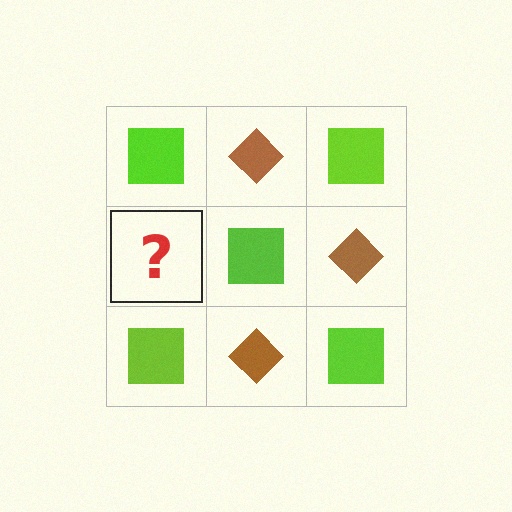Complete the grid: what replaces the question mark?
The question mark should be replaced with a brown diamond.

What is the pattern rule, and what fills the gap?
The rule is that it alternates lime square and brown diamond in a checkerboard pattern. The gap should be filled with a brown diamond.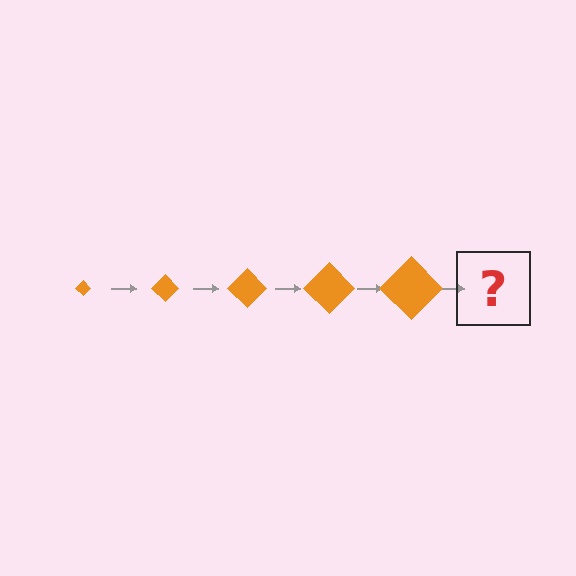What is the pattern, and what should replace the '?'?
The pattern is that the diamond gets progressively larger each step. The '?' should be an orange diamond, larger than the previous one.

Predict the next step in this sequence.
The next step is an orange diamond, larger than the previous one.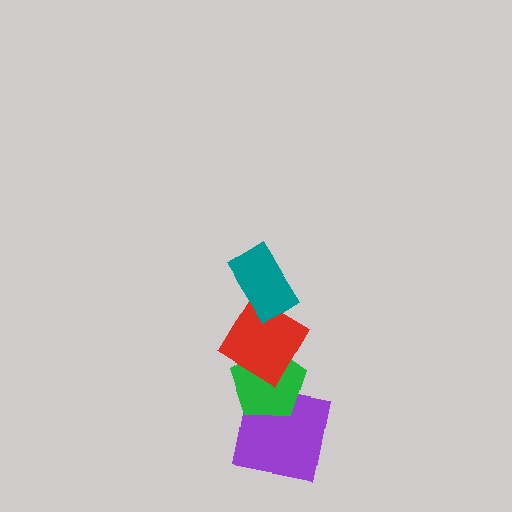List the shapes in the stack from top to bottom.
From top to bottom: the teal rectangle, the red diamond, the green pentagon, the purple square.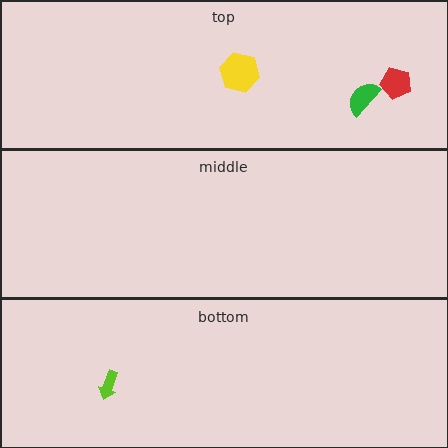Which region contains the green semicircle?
The top region.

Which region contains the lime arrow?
The bottom region.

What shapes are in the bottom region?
The lime arrow.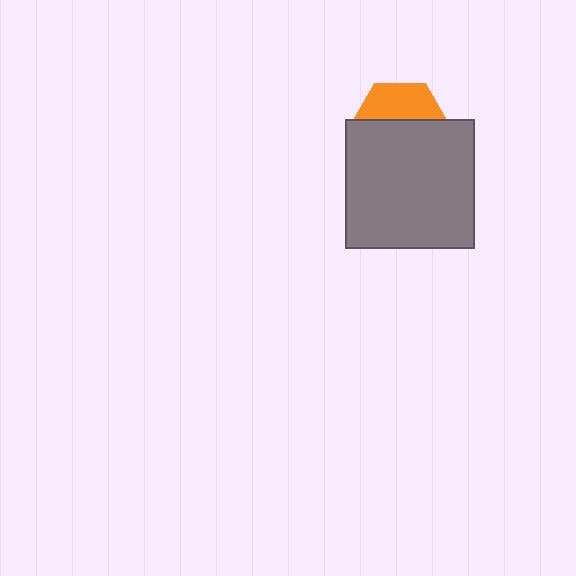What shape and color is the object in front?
The object in front is a gray square.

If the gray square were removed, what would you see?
You would see the complete orange hexagon.